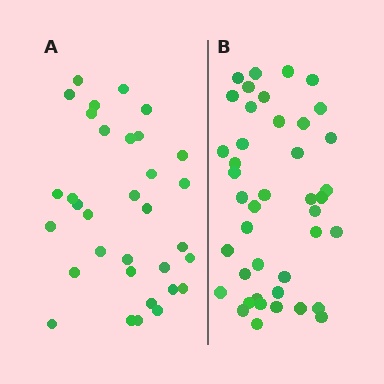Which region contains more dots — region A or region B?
Region B (the right region) has more dots.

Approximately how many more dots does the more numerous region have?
Region B has roughly 8 or so more dots than region A.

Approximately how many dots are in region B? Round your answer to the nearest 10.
About 40 dots. (The exact count is 42, which rounds to 40.)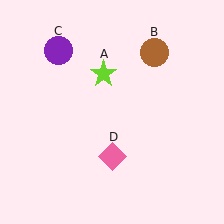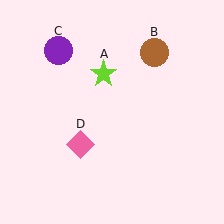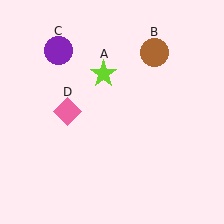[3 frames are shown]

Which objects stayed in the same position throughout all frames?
Lime star (object A) and brown circle (object B) and purple circle (object C) remained stationary.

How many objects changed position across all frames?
1 object changed position: pink diamond (object D).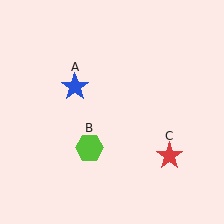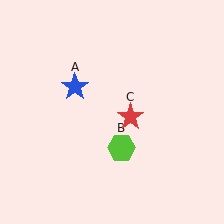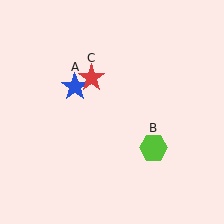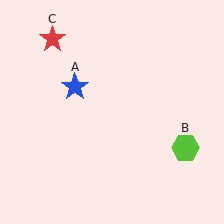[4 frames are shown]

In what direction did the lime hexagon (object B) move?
The lime hexagon (object B) moved right.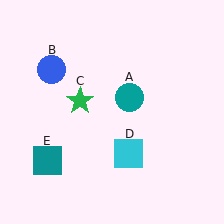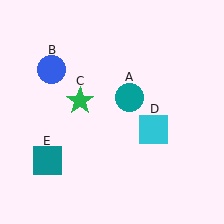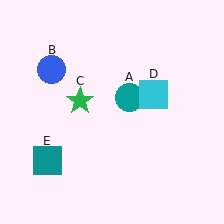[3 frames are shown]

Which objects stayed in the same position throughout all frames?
Teal circle (object A) and blue circle (object B) and green star (object C) and teal square (object E) remained stationary.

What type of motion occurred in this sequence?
The cyan square (object D) rotated counterclockwise around the center of the scene.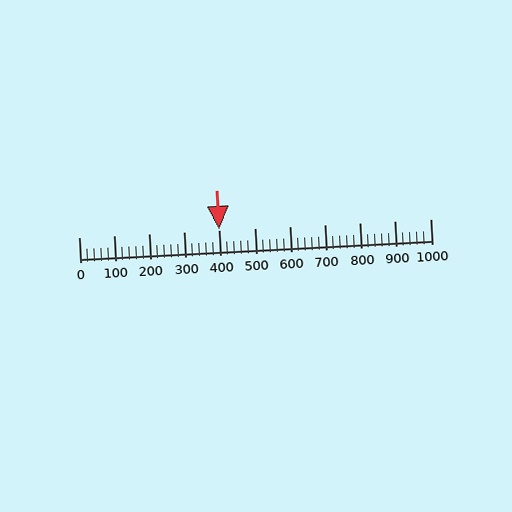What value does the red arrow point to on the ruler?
The red arrow points to approximately 400.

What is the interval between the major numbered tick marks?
The major tick marks are spaced 100 units apart.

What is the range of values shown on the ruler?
The ruler shows values from 0 to 1000.